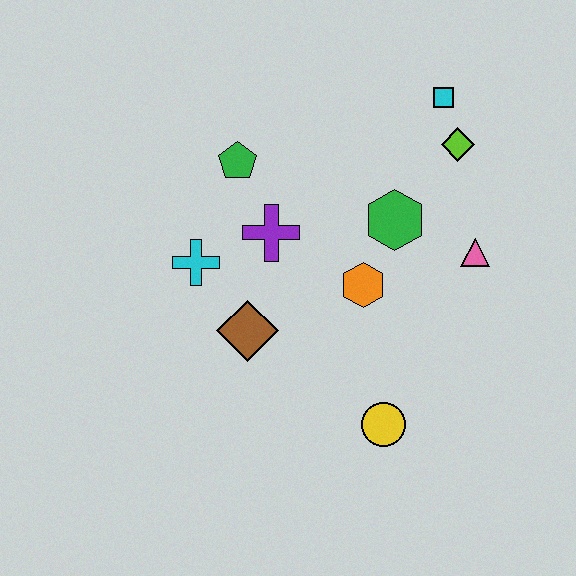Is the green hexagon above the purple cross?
Yes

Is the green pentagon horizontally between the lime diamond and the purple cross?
No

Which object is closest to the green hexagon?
The orange hexagon is closest to the green hexagon.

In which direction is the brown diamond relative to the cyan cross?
The brown diamond is below the cyan cross.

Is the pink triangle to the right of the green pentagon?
Yes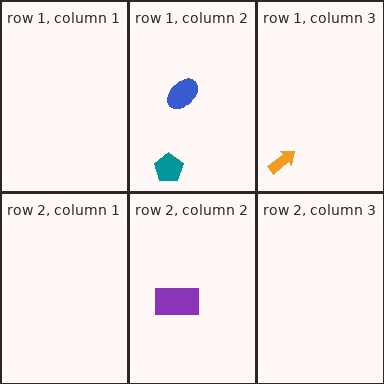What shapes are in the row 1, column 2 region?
The blue ellipse, the teal pentagon.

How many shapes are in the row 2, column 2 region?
1.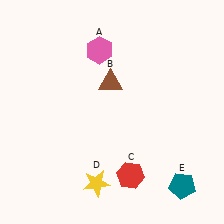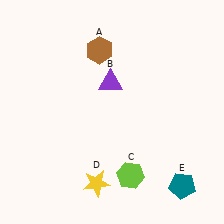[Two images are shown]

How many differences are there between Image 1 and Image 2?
There are 3 differences between the two images.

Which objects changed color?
A changed from pink to brown. B changed from brown to purple. C changed from red to lime.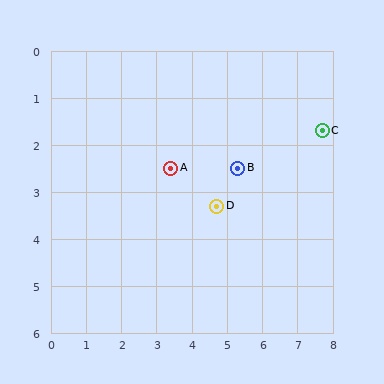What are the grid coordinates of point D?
Point D is at approximately (4.7, 3.3).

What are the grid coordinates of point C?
Point C is at approximately (7.7, 1.7).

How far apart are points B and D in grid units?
Points B and D are about 1.0 grid units apart.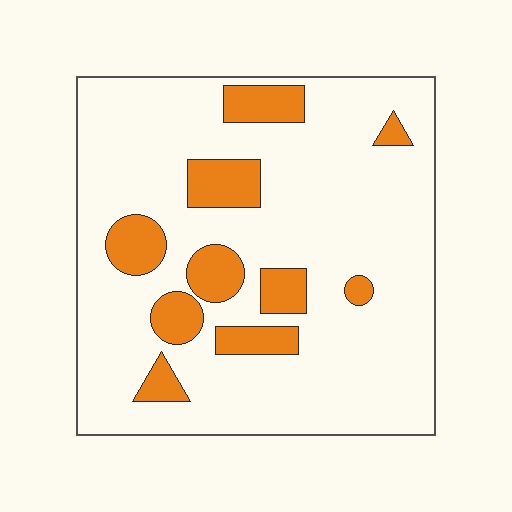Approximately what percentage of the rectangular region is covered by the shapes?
Approximately 15%.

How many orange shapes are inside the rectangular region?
10.